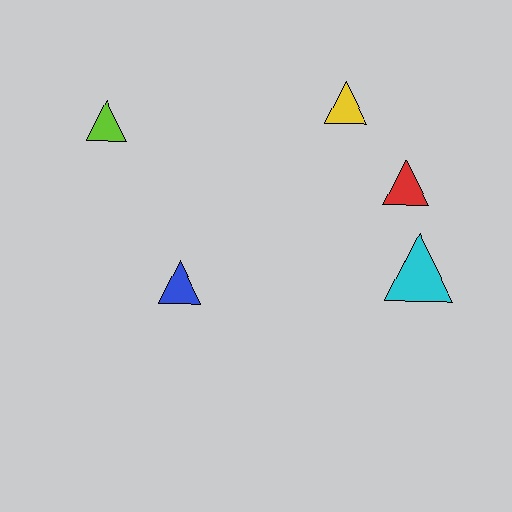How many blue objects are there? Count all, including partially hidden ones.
There is 1 blue object.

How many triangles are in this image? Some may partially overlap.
There are 5 triangles.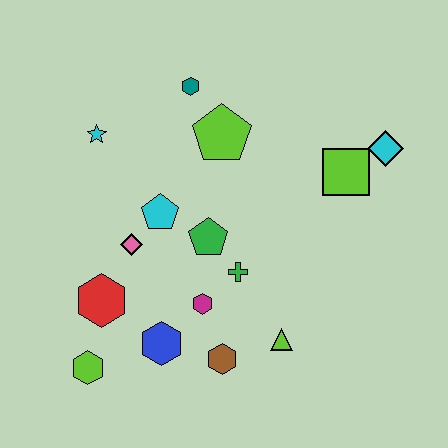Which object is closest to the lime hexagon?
The red hexagon is closest to the lime hexagon.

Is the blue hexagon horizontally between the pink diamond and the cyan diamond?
Yes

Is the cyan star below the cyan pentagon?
No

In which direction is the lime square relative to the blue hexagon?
The lime square is to the right of the blue hexagon.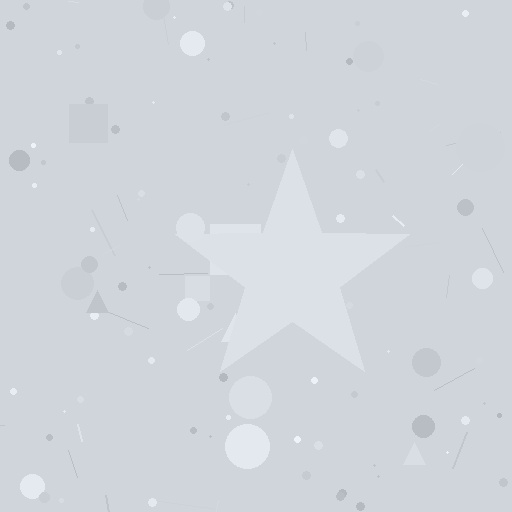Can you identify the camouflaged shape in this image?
The camouflaged shape is a star.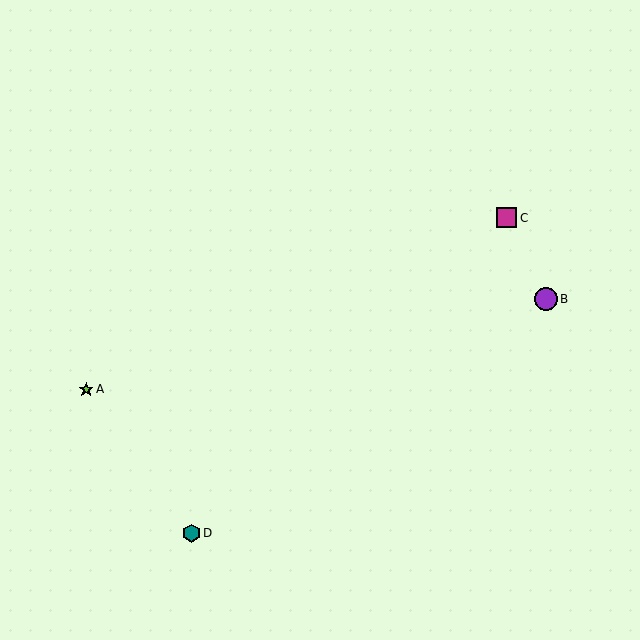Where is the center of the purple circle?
The center of the purple circle is at (546, 299).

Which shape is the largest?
The purple circle (labeled B) is the largest.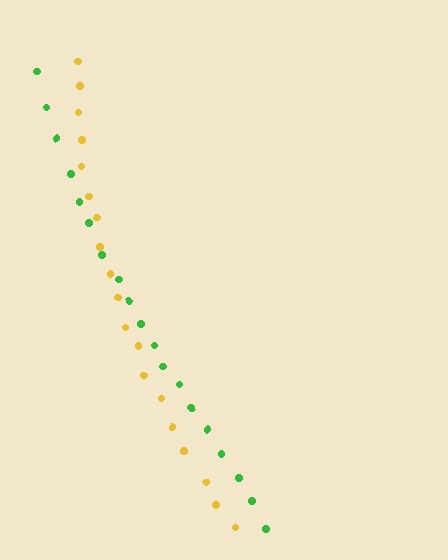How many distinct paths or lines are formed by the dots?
There are 2 distinct paths.